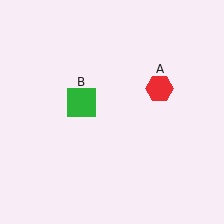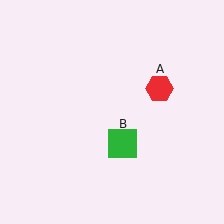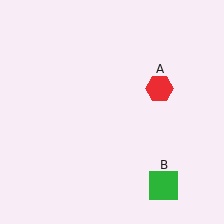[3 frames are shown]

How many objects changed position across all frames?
1 object changed position: green square (object B).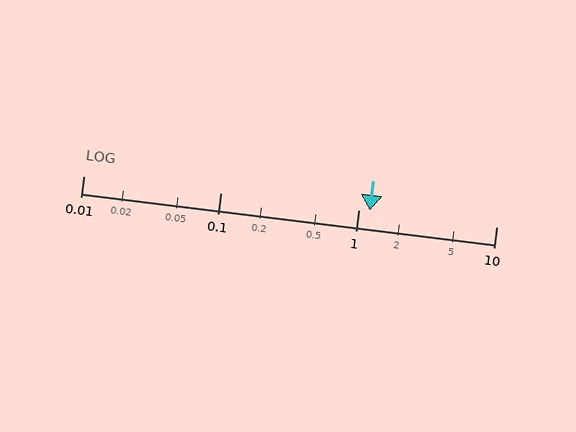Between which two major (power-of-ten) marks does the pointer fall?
The pointer is between 1 and 10.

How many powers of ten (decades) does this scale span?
The scale spans 3 decades, from 0.01 to 10.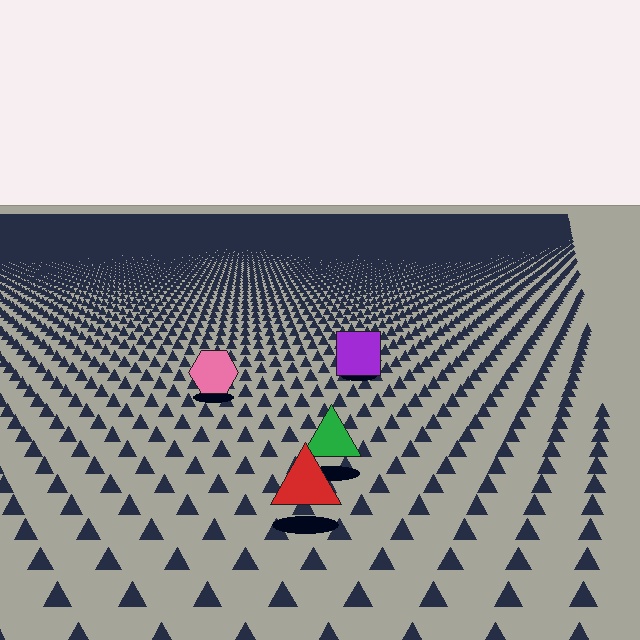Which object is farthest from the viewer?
The purple square is farthest from the viewer. It appears smaller and the ground texture around it is denser.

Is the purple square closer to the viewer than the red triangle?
No. The red triangle is closer — you can tell from the texture gradient: the ground texture is coarser near it.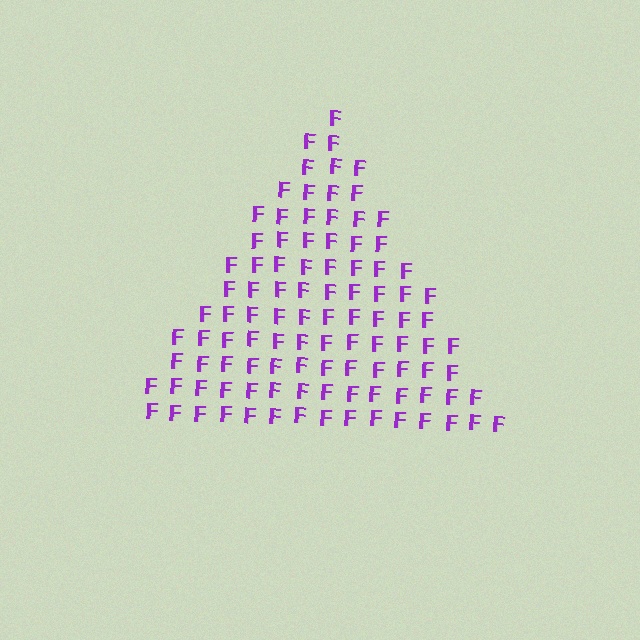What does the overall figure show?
The overall figure shows a triangle.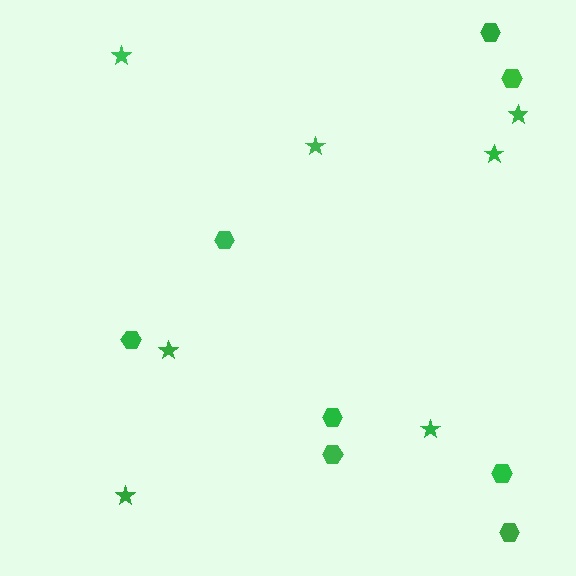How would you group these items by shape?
There are 2 groups: one group of stars (7) and one group of hexagons (8).